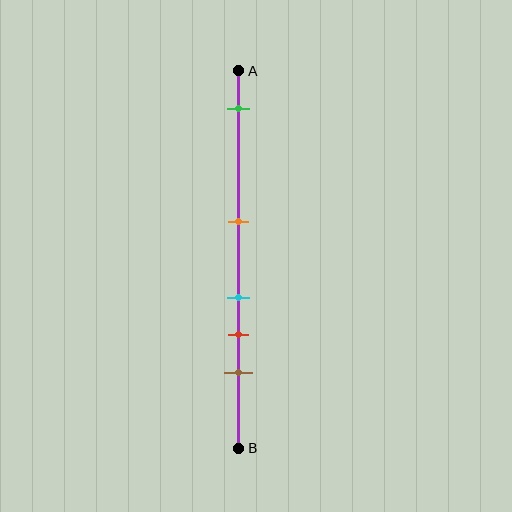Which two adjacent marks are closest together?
The cyan and red marks are the closest adjacent pair.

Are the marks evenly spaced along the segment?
No, the marks are not evenly spaced.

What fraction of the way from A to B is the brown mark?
The brown mark is approximately 80% (0.8) of the way from A to B.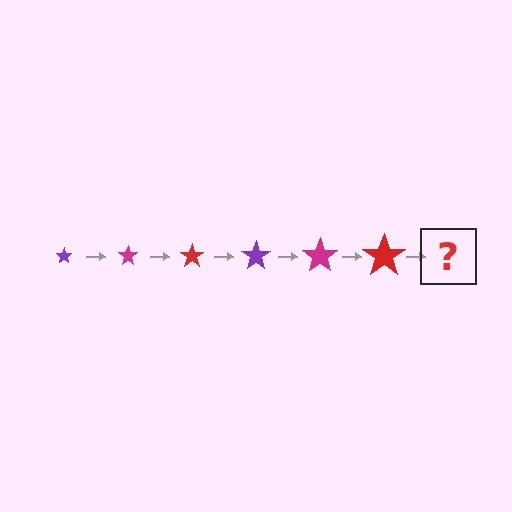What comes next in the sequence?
The next element should be a purple star, larger than the previous one.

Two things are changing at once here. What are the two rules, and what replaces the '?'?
The two rules are that the star grows larger each step and the color cycles through purple, magenta, and red. The '?' should be a purple star, larger than the previous one.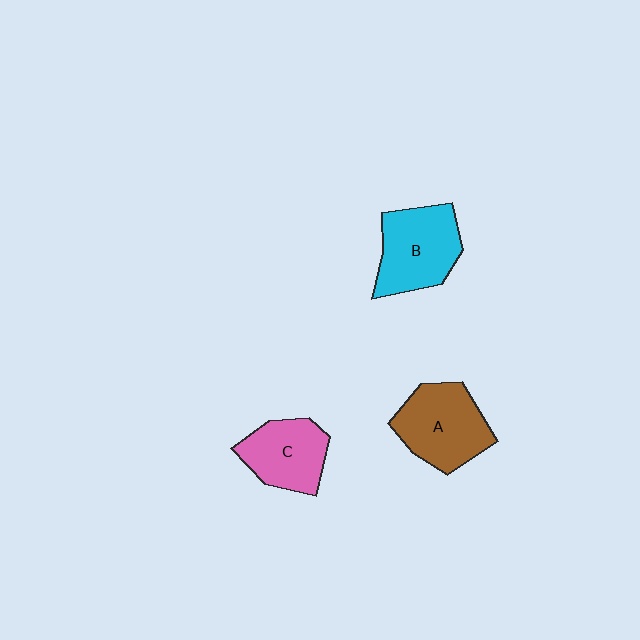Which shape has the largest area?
Shape A (brown).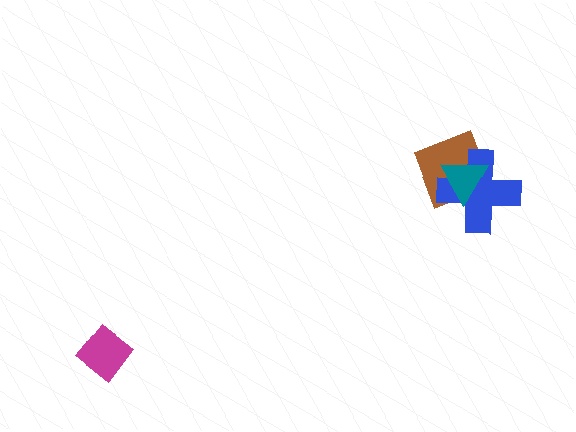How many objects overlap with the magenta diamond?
0 objects overlap with the magenta diamond.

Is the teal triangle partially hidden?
No, no other shape covers it.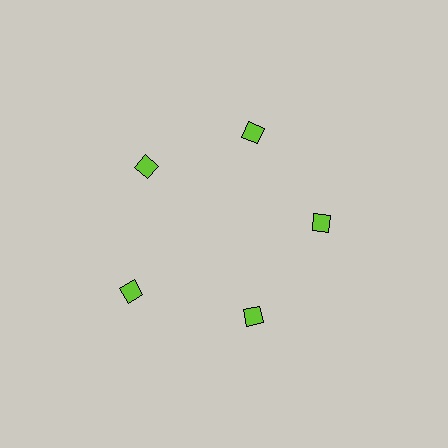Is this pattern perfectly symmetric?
No. The 5 lime diamonds are arranged in a ring, but one element near the 8 o'clock position is pushed outward from the center, breaking the 5-fold rotational symmetry.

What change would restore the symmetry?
The symmetry would be restored by moving it inward, back onto the ring so that all 5 diamonds sit at equal angles and equal distance from the center.